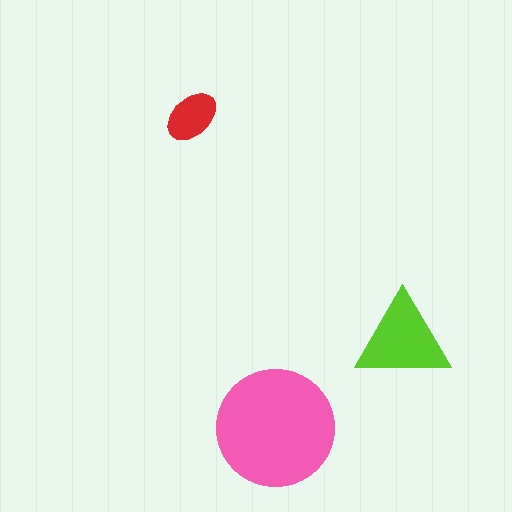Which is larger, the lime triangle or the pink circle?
The pink circle.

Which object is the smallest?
The red ellipse.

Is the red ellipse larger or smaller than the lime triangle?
Smaller.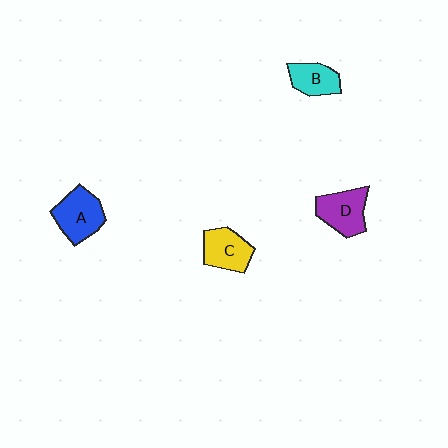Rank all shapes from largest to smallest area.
From largest to smallest: A (blue), D (purple), C (yellow), B (cyan).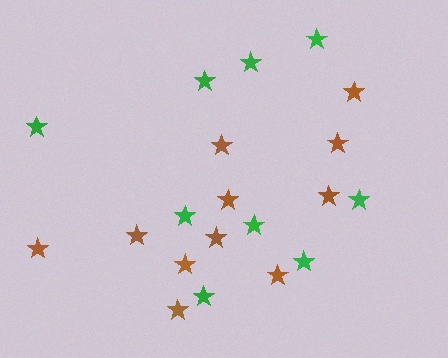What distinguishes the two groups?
There are 2 groups: one group of green stars (9) and one group of brown stars (11).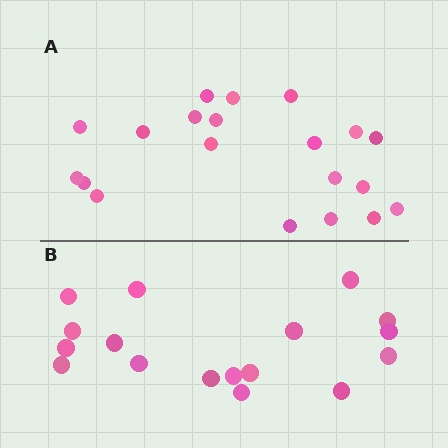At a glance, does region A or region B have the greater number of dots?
Region A (the top region) has more dots.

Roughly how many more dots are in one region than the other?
Region A has just a few more — roughly 2 or 3 more dots than region B.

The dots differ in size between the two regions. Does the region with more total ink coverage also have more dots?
No. Region B has more total ink coverage because its dots are larger, but region A actually contains more individual dots. Total area can be misleading — the number of items is what matters here.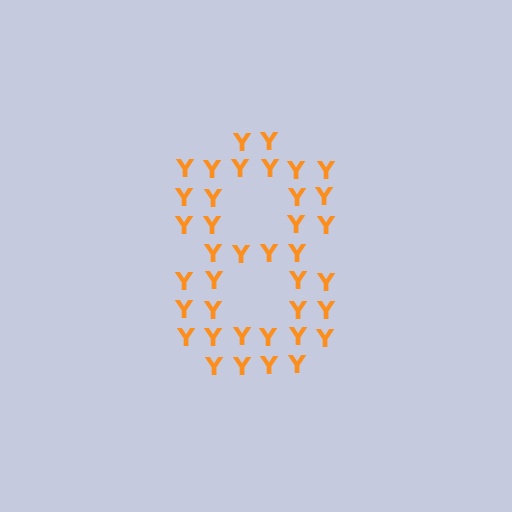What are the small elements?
The small elements are letter Y's.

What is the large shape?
The large shape is the digit 8.